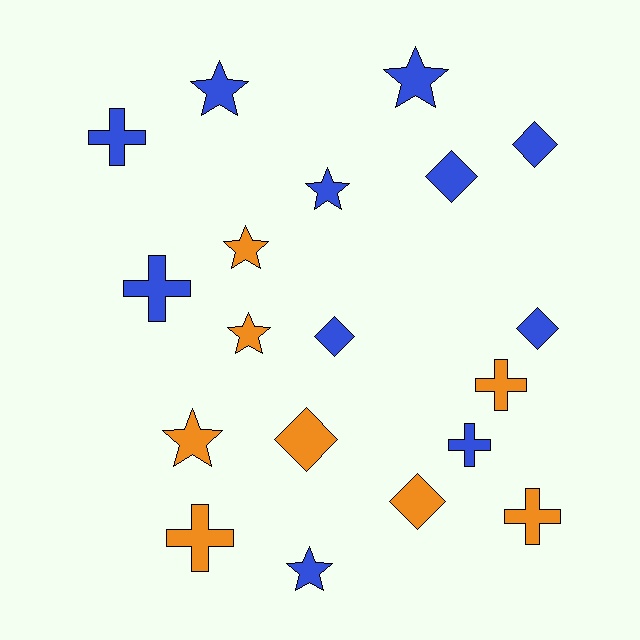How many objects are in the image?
There are 19 objects.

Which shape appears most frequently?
Star, with 7 objects.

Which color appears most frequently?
Blue, with 11 objects.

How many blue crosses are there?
There are 3 blue crosses.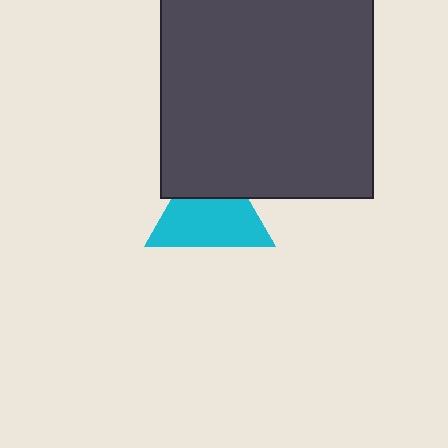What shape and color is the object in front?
The object in front is a dark gray square.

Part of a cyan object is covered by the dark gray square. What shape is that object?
It is a triangle.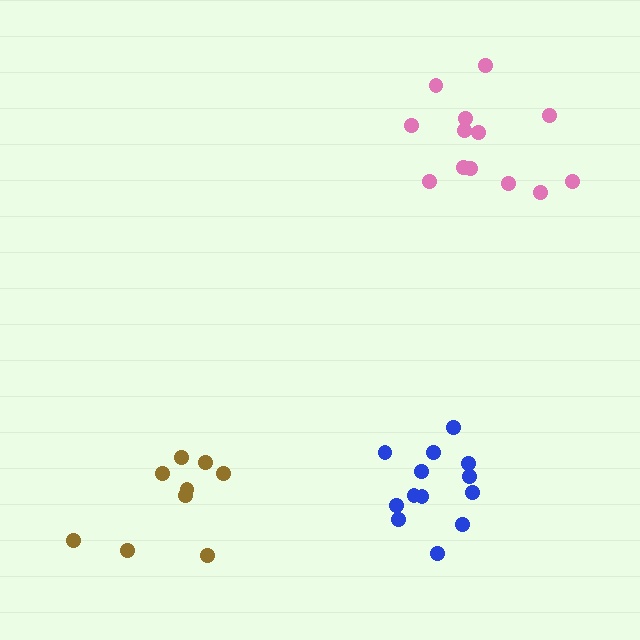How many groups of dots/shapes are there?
There are 3 groups.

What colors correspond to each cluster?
The clusters are colored: blue, pink, brown.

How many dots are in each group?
Group 1: 13 dots, Group 2: 13 dots, Group 3: 9 dots (35 total).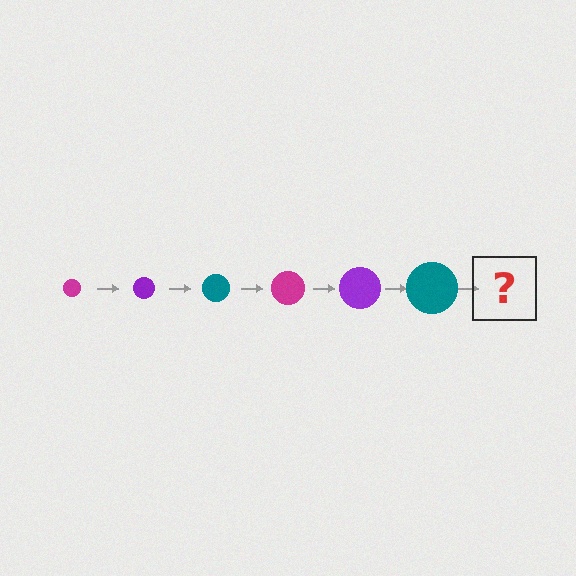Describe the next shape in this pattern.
It should be a magenta circle, larger than the previous one.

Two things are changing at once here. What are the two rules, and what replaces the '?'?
The two rules are that the circle grows larger each step and the color cycles through magenta, purple, and teal. The '?' should be a magenta circle, larger than the previous one.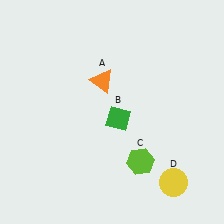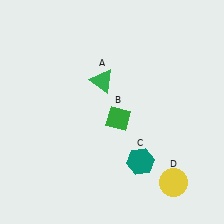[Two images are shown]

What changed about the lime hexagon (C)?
In Image 1, C is lime. In Image 2, it changed to teal.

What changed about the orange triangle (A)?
In Image 1, A is orange. In Image 2, it changed to green.